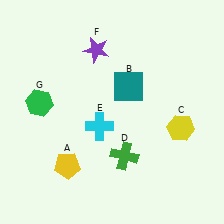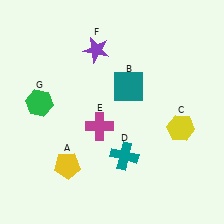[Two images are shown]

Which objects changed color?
D changed from green to teal. E changed from cyan to magenta.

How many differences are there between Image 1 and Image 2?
There are 2 differences between the two images.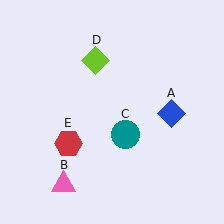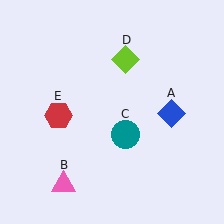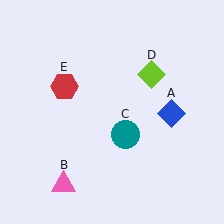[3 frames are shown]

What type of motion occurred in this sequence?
The lime diamond (object D), red hexagon (object E) rotated clockwise around the center of the scene.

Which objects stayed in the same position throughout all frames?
Blue diamond (object A) and pink triangle (object B) and teal circle (object C) remained stationary.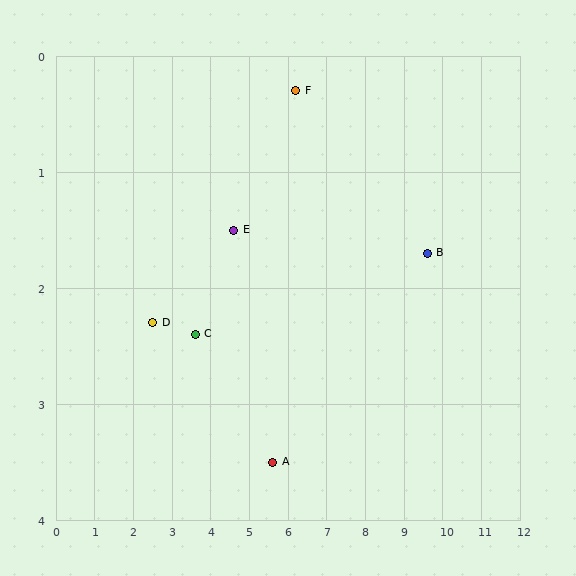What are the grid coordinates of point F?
Point F is at approximately (6.2, 0.3).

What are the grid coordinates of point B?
Point B is at approximately (9.6, 1.7).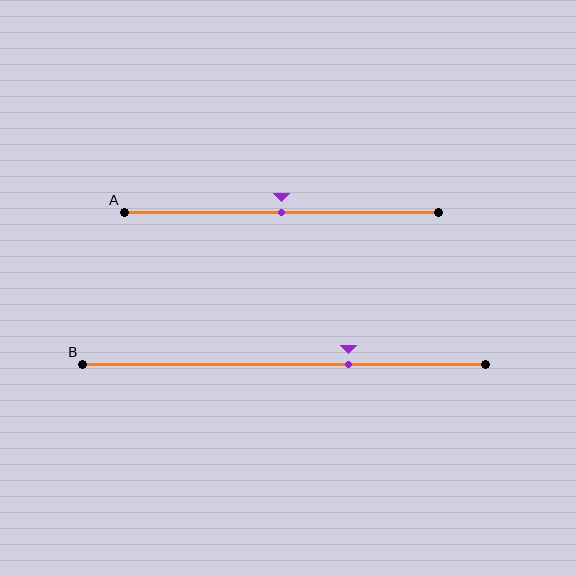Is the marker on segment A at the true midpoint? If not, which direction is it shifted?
Yes, the marker on segment A is at the true midpoint.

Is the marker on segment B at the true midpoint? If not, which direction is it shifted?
No, the marker on segment B is shifted to the right by about 16% of the segment length.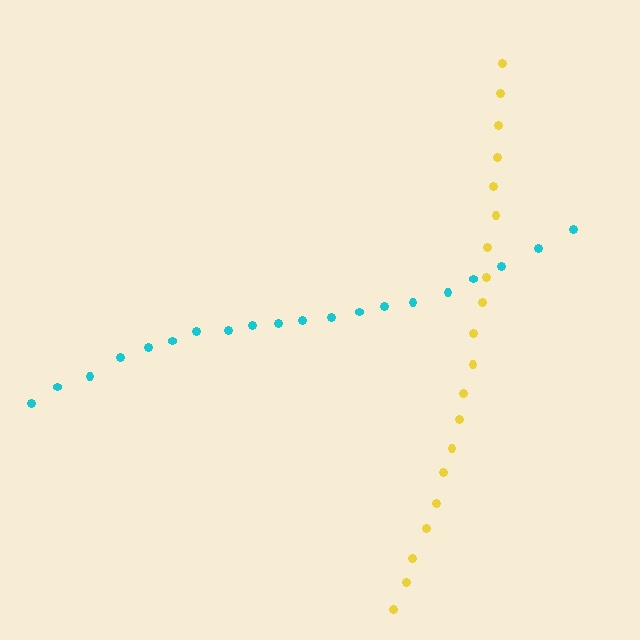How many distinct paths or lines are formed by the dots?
There are 2 distinct paths.